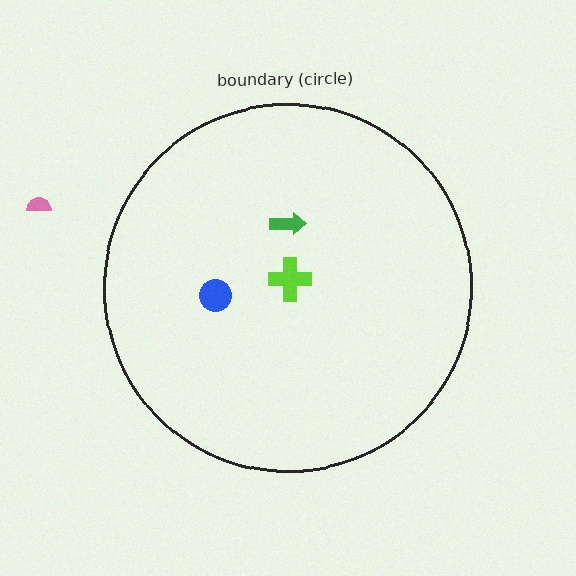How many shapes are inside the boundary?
3 inside, 1 outside.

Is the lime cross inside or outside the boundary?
Inside.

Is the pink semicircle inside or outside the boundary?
Outside.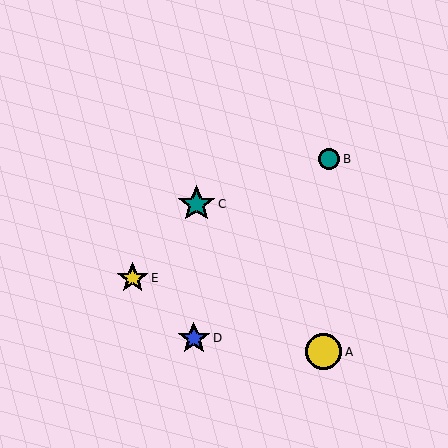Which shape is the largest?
The teal star (labeled C) is the largest.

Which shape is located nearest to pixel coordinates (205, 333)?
The blue star (labeled D) at (194, 338) is nearest to that location.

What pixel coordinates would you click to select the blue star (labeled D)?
Click at (194, 338) to select the blue star D.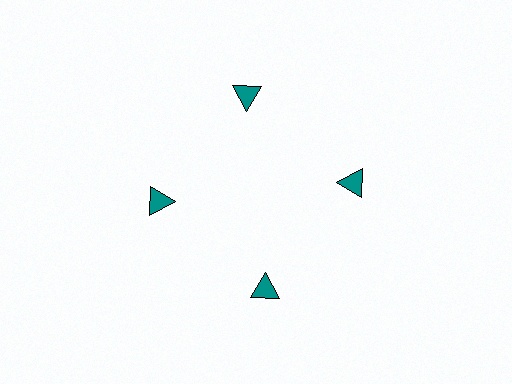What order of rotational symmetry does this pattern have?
This pattern has 4-fold rotational symmetry.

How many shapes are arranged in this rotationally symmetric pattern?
There are 4 shapes, arranged in 4 groups of 1.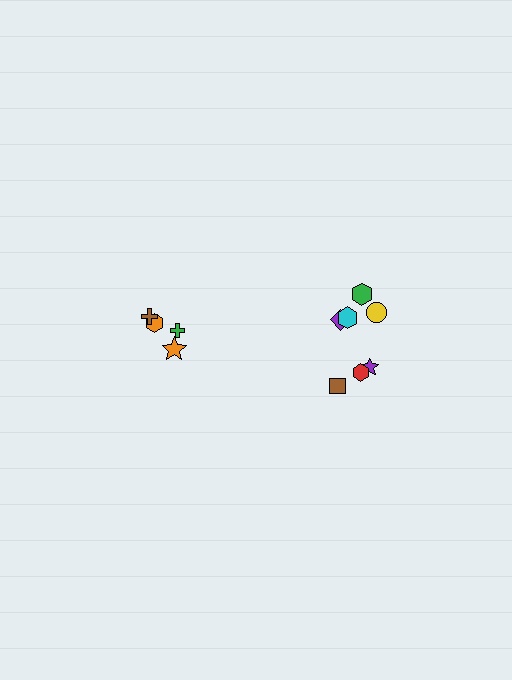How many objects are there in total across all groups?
There are 11 objects.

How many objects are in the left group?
There are 4 objects.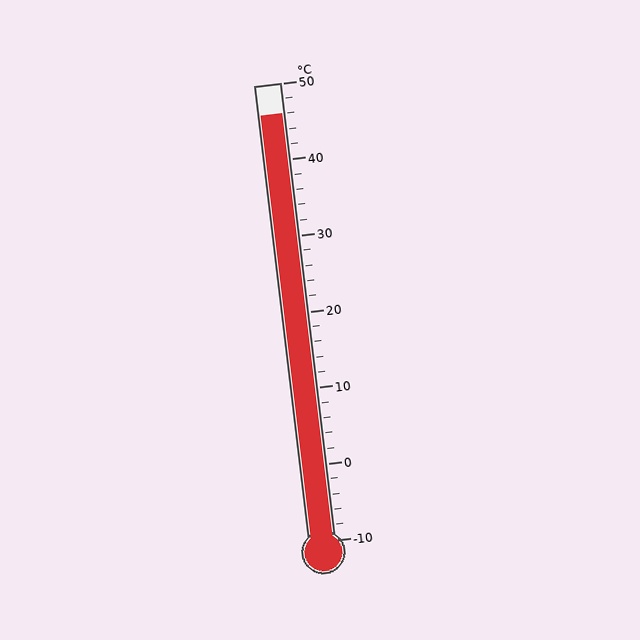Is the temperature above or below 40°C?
The temperature is above 40°C.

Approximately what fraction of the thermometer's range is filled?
The thermometer is filled to approximately 95% of its range.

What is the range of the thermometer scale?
The thermometer scale ranges from -10°C to 50°C.